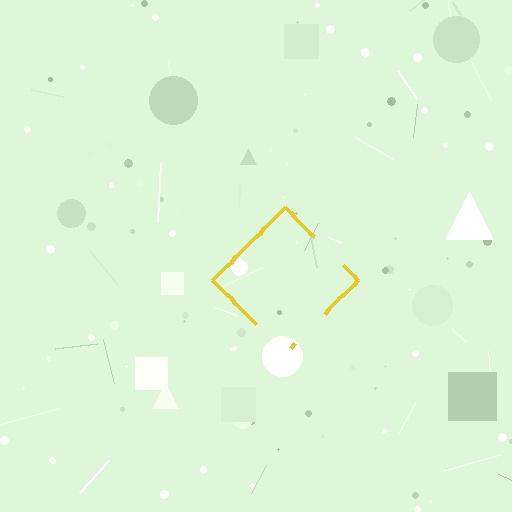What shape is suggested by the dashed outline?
The dashed outline suggests a diamond.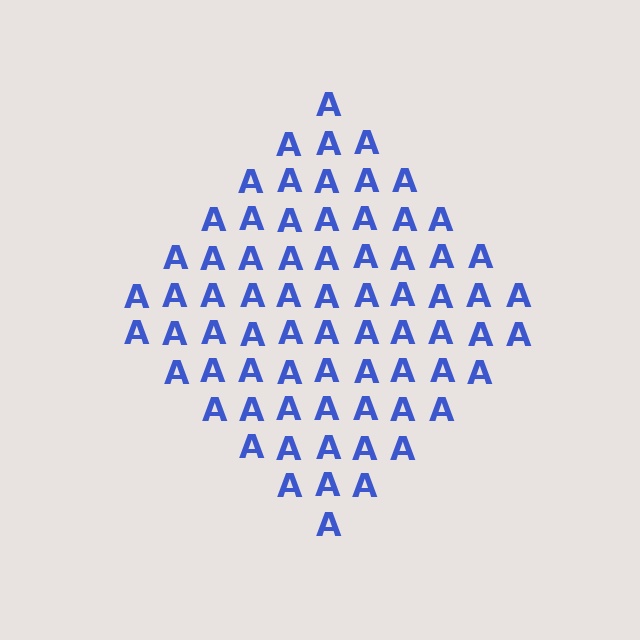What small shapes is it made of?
It is made of small letter A's.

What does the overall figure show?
The overall figure shows a diamond.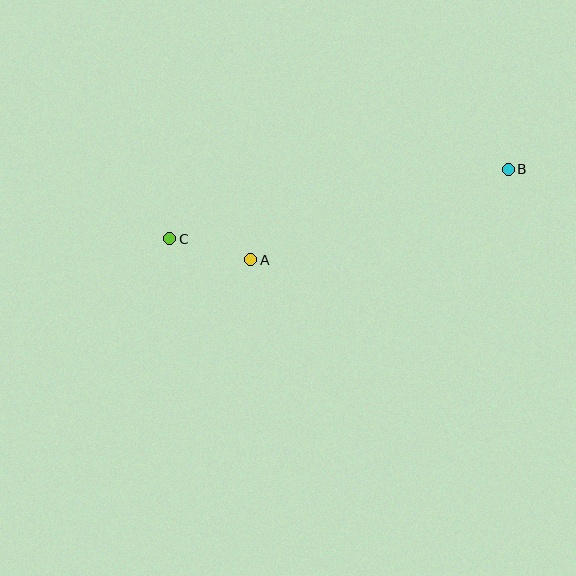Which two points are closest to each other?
Points A and C are closest to each other.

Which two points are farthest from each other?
Points B and C are farthest from each other.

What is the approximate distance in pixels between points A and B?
The distance between A and B is approximately 273 pixels.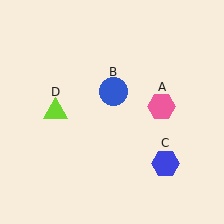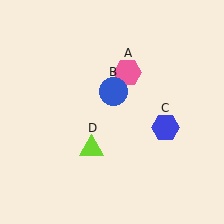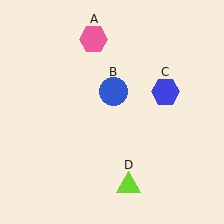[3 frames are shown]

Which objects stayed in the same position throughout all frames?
Blue circle (object B) remained stationary.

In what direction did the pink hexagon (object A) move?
The pink hexagon (object A) moved up and to the left.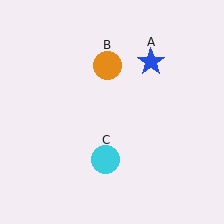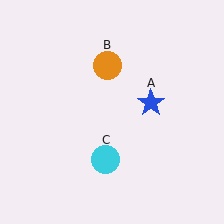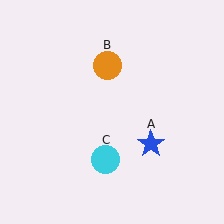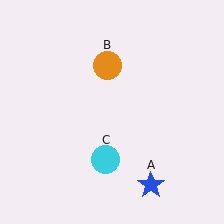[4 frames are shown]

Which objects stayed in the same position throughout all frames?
Orange circle (object B) and cyan circle (object C) remained stationary.